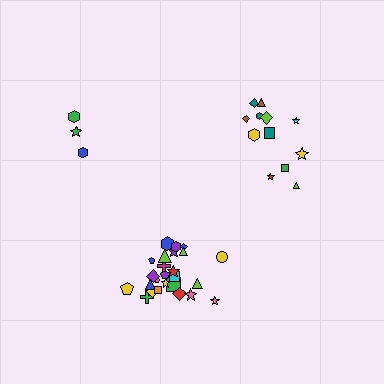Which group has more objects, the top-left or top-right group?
The top-right group.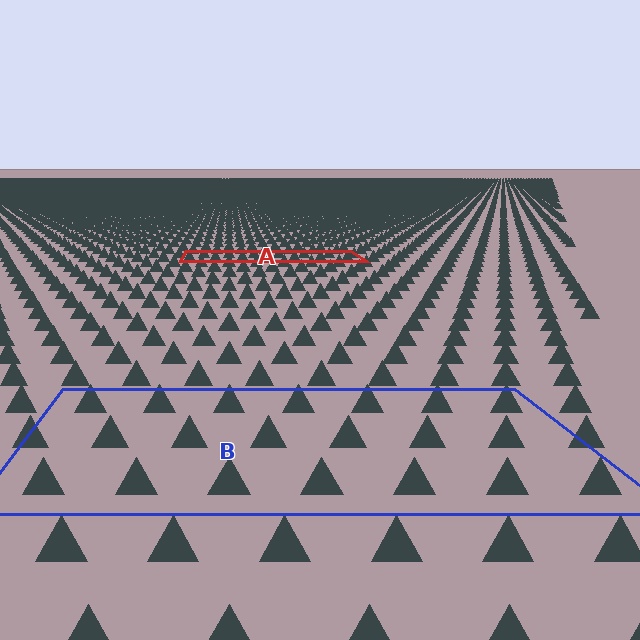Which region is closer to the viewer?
Region B is closer. The texture elements there are larger and more spread out.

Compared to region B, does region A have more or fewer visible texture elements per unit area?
Region A has more texture elements per unit area — they are packed more densely because it is farther away.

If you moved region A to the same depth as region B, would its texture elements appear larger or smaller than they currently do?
They would appear larger. At a closer depth, the same texture elements are projected at a bigger on-screen size.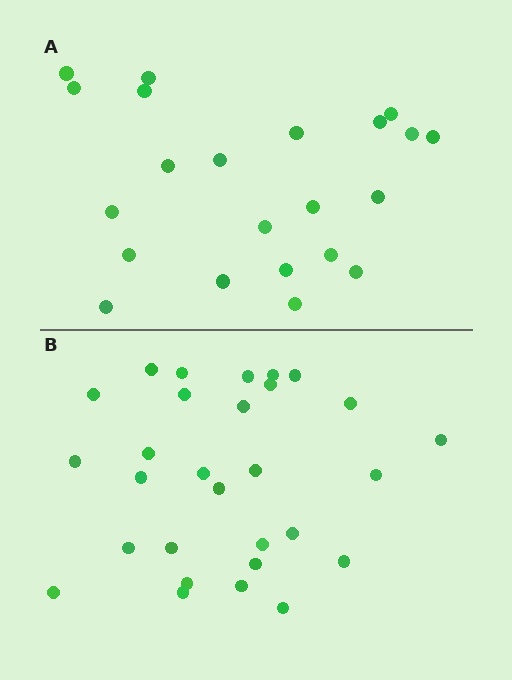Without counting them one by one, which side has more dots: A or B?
Region B (the bottom region) has more dots.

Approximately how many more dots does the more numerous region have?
Region B has roughly 8 or so more dots than region A.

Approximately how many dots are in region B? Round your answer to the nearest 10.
About 30 dots. (The exact count is 29, which rounds to 30.)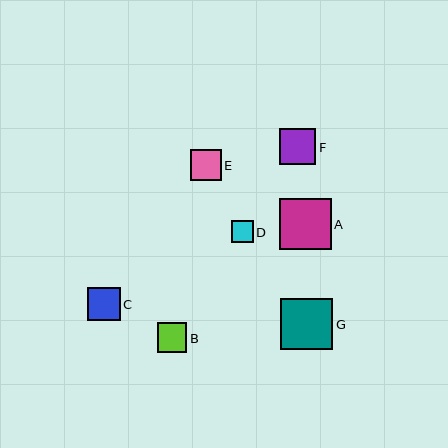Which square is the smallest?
Square D is the smallest with a size of approximately 22 pixels.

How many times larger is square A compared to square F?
Square A is approximately 1.4 times the size of square F.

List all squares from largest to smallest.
From largest to smallest: G, A, F, C, E, B, D.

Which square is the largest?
Square G is the largest with a size of approximately 52 pixels.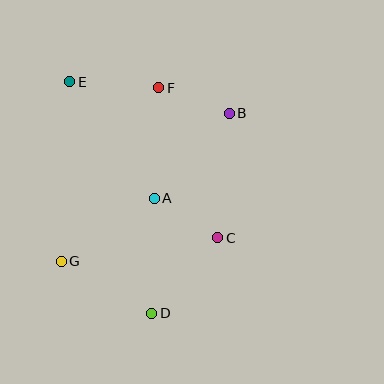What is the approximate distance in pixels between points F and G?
The distance between F and G is approximately 199 pixels.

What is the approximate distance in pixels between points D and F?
The distance between D and F is approximately 226 pixels.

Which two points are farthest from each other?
Points D and E are farthest from each other.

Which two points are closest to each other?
Points A and C are closest to each other.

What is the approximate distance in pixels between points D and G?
The distance between D and G is approximately 105 pixels.